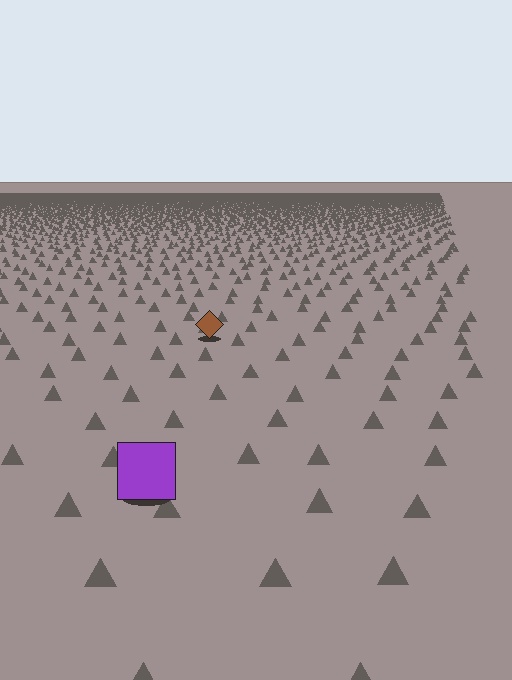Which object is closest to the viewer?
The purple square is closest. The texture marks near it are larger and more spread out.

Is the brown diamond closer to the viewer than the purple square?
No. The purple square is closer — you can tell from the texture gradient: the ground texture is coarser near it.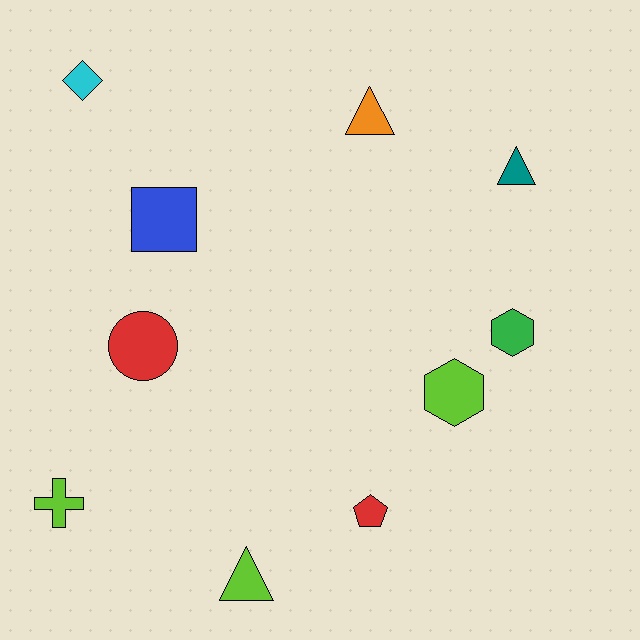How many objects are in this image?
There are 10 objects.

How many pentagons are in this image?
There is 1 pentagon.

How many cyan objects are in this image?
There is 1 cyan object.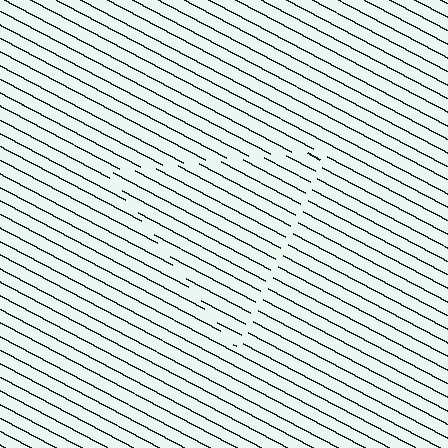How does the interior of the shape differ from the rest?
The interior of the shape contains the same grating, shifted by half a period — the contour is defined by the phase discontinuity where line-ends from the inner and outer gratings abut.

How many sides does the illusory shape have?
3 sides — the line-ends trace a triangle.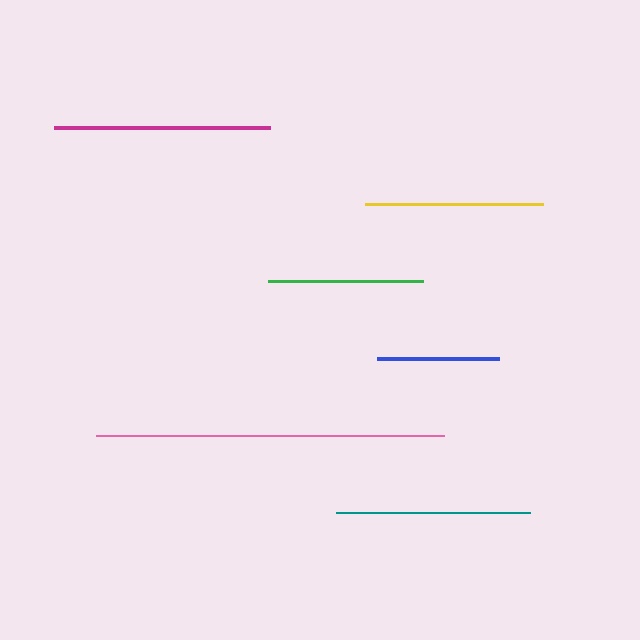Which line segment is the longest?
The pink line is the longest at approximately 347 pixels.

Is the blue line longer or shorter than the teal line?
The teal line is longer than the blue line.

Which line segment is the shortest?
The blue line is the shortest at approximately 122 pixels.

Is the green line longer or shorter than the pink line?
The pink line is longer than the green line.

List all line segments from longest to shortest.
From longest to shortest: pink, magenta, teal, yellow, green, blue.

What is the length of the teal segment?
The teal segment is approximately 194 pixels long.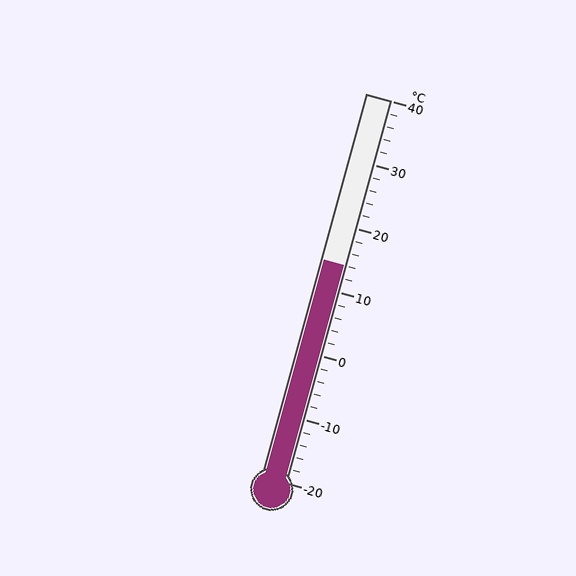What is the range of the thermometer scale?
The thermometer scale ranges from -20°C to 40°C.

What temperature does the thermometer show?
The thermometer shows approximately 14°C.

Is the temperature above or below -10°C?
The temperature is above -10°C.